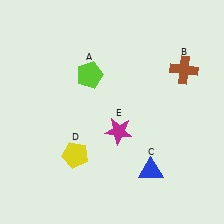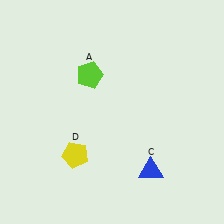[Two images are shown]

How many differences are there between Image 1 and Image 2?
There are 2 differences between the two images.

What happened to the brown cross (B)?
The brown cross (B) was removed in Image 2. It was in the top-right area of Image 1.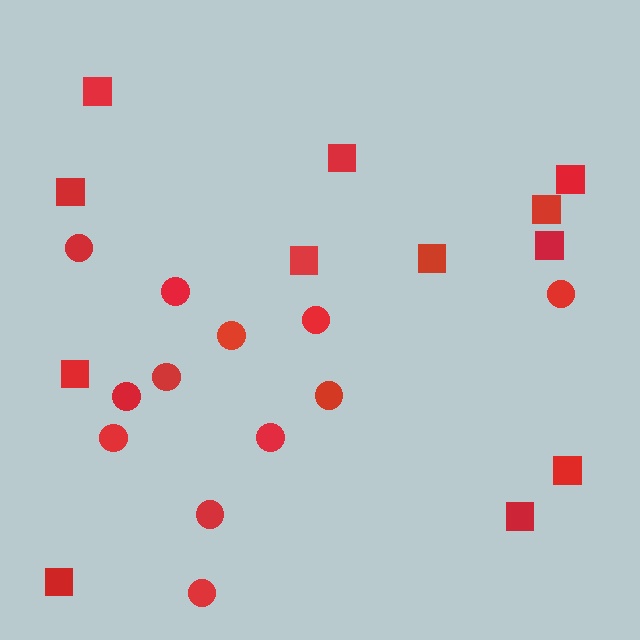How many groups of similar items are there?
There are 2 groups: one group of circles (12) and one group of squares (12).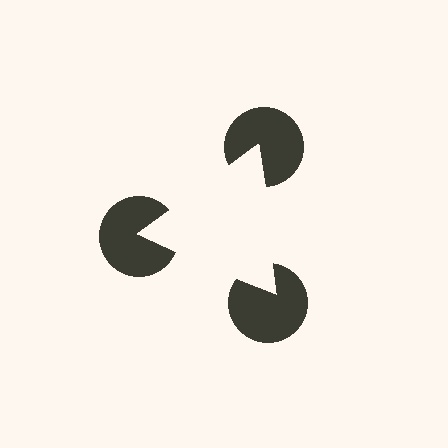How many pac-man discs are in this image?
There are 3 — one at each vertex of the illusory triangle.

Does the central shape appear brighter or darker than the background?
It typically appears slightly brighter than the background, even though no actual brightness change is drawn.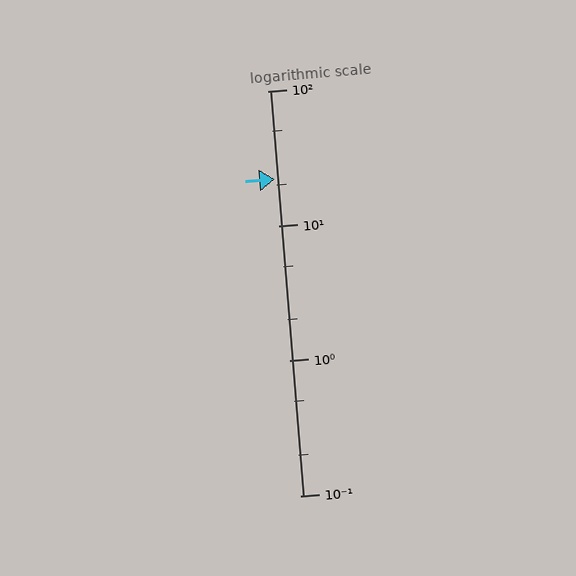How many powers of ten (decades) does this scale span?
The scale spans 3 decades, from 0.1 to 100.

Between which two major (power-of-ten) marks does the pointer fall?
The pointer is between 10 and 100.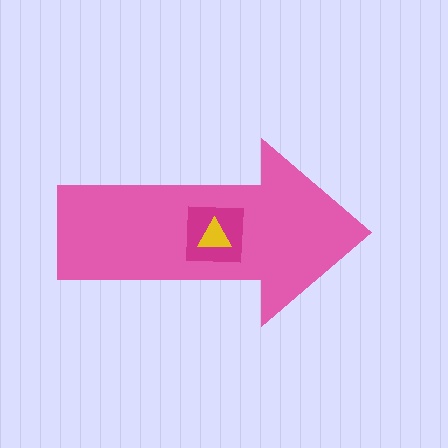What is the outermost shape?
The pink arrow.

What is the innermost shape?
The yellow triangle.